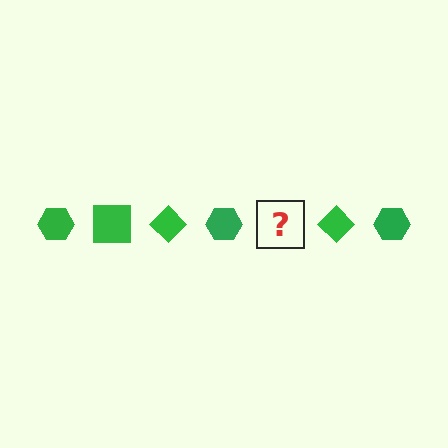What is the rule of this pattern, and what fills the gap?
The rule is that the pattern cycles through hexagon, square, diamond shapes in green. The gap should be filled with a green square.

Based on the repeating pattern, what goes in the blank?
The blank should be a green square.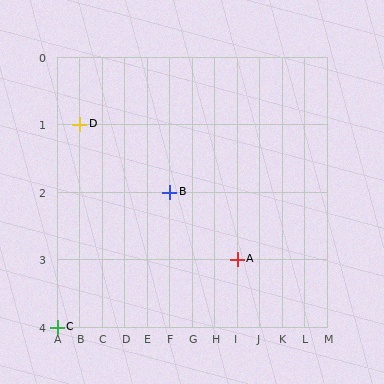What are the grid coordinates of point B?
Point B is at grid coordinates (F, 2).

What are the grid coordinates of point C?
Point C is at grid coordinates (A, 4).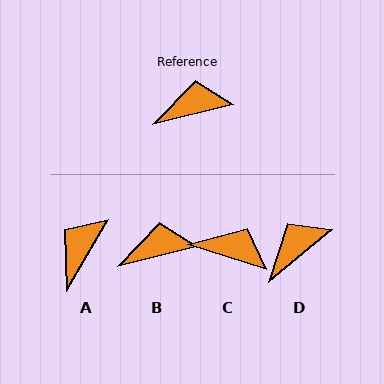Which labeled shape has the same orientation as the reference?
B.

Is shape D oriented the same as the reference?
No, it is off by about 26 degrees.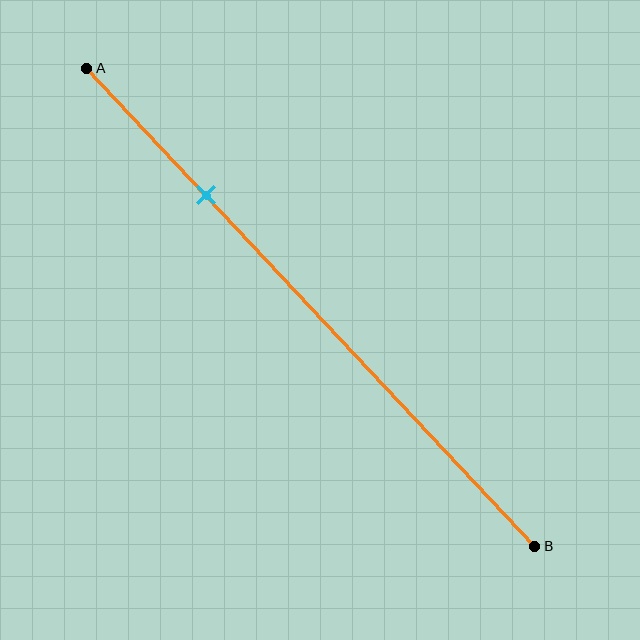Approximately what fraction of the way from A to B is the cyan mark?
The cyan mark is approximately 25% of the way from A to B.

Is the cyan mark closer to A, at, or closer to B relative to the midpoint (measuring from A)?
The cyan mark is closer to point A than the midpoint of segment AB.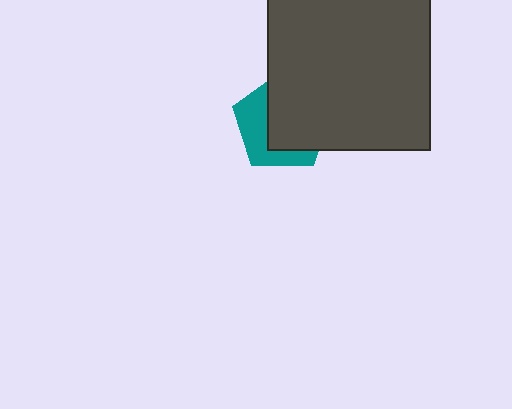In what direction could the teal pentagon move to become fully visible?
The teal pentagon could move toward the lower-left. That would shift it out from behind the dark gray square entirely.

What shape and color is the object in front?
The object in front is a dark gray square.